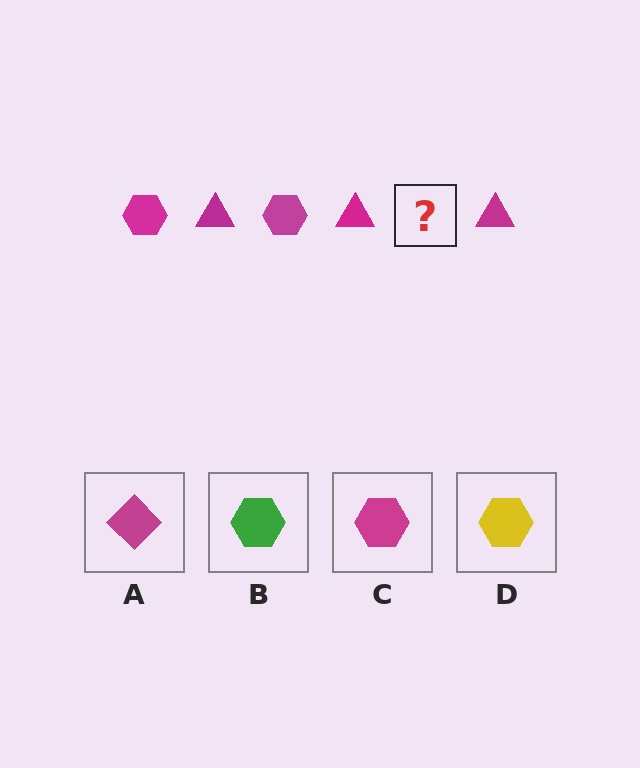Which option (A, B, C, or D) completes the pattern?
C.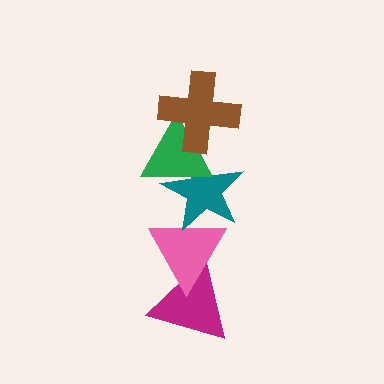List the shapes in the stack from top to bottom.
From top to bottom: the brown cross, the green triangle, the teal star, the pink triangle, the magenta triangle.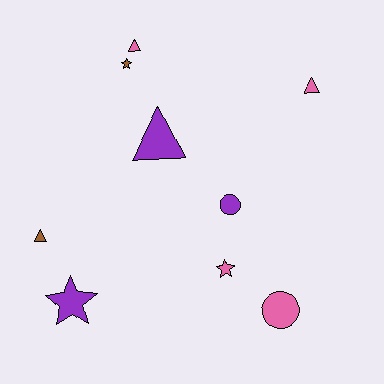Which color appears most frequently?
Pink, with 4 objects.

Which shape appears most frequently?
Triangle, with 4 objects.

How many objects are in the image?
There are 9 objects.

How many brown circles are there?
There are no brown circles.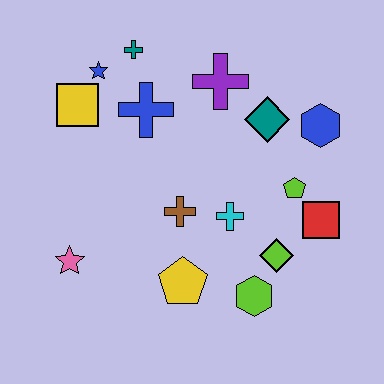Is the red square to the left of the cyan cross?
No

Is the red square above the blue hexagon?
No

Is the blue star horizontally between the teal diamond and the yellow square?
Yes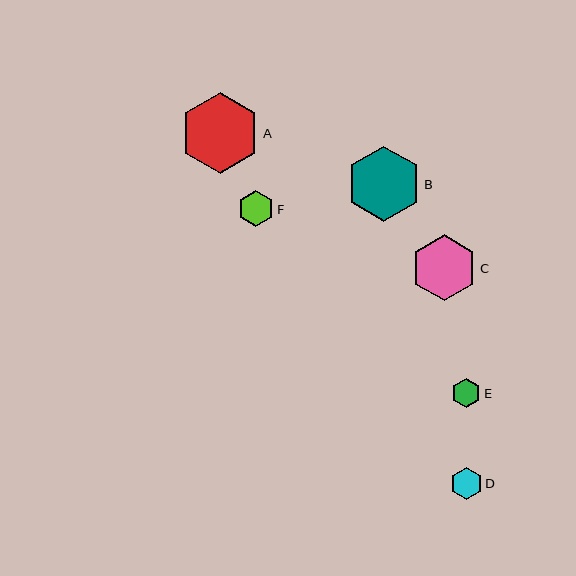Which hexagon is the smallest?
Hexagon E is the smallest with a size of approximately 29 pixels.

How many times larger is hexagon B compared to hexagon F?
Hexagon B is approximately 2.1 times the size of hexagon F.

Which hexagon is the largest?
Hexagon A is the largest with a size of approximately 81 pixels.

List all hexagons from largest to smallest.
From largest to smallest: A, B, C, F, D, E.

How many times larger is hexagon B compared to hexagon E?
Hexagon B is approximately 2.6 times the size of hexagon E.